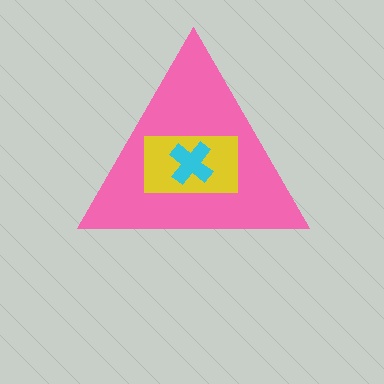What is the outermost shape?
The pink triangle.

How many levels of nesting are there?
3.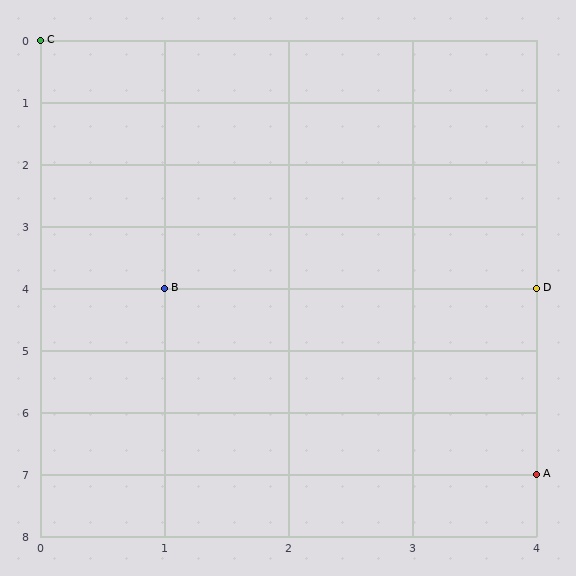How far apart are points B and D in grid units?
Points B and D are 3 columns apart.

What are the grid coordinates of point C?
Point C is at grid coordinates (0, 0).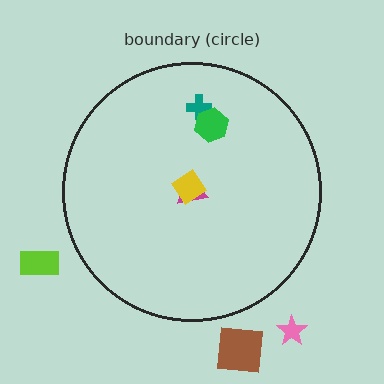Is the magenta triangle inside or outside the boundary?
Inside.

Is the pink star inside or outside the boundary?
Outside.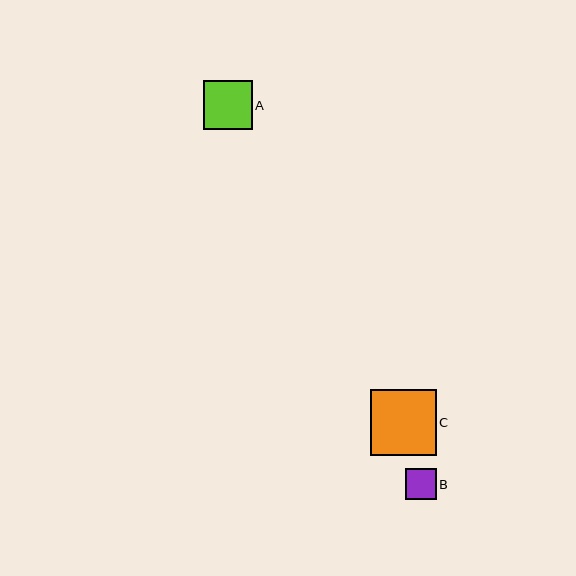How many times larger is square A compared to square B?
Square A is approximately 1.6 times the size of square B.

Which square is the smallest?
Square B is the smallest with a size of approximately 30 pixels.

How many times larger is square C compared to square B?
Square C is approximately 2.2 times the size of square B.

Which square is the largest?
Square C is the largest with a size of approximately 66 pixels.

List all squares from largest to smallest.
From largest to smallest: C, A, B.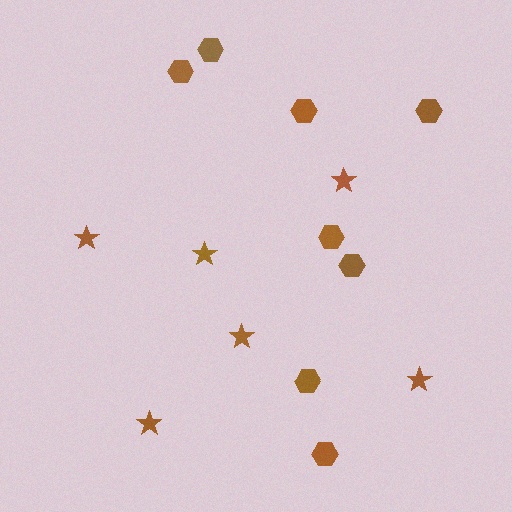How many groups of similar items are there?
There are 2 groups: one group of stars (6) and one group of hexagons (8).